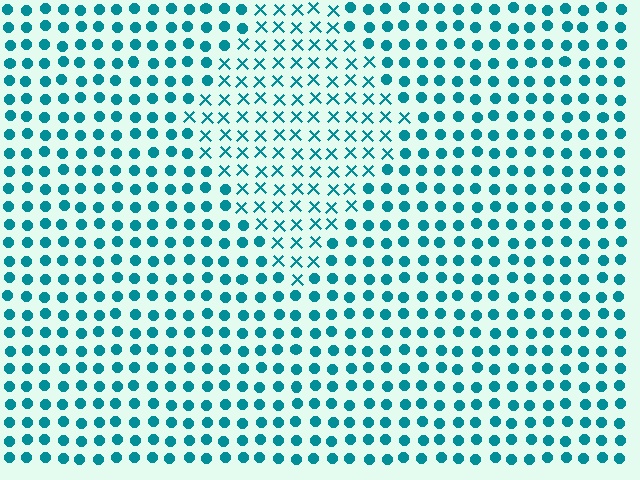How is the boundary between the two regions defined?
The boundary is defined by a change in element shape: X marks inside vs. circles outside. All elements share the same color and spacing.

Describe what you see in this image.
The image is filled with small teal elements arranged in a uniform grid. A diamond-shaped region contains X marks, while the surrounding area contains circles. The boundary is defined purely by the change in element shape.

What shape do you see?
I see a diamond.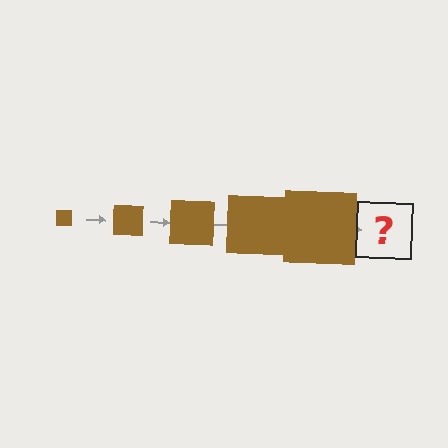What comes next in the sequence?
The next element should be a brown square, larger than the previous one.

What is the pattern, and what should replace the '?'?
The pattern is that the square gets progressively larger each step. The '?' should be a brown square, larger than the previous one.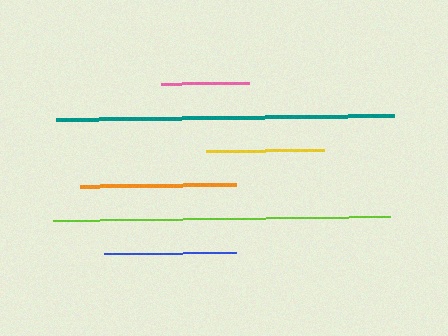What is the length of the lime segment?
The lime segment is approximately 337 pixels long.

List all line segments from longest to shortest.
From longest to shortest: teal, lime, orange, blue, yellow, pink.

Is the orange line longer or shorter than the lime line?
The lime line is longer than the orange line.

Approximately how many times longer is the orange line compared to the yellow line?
The orange line is approximately 1.3 times the length of the yellow line.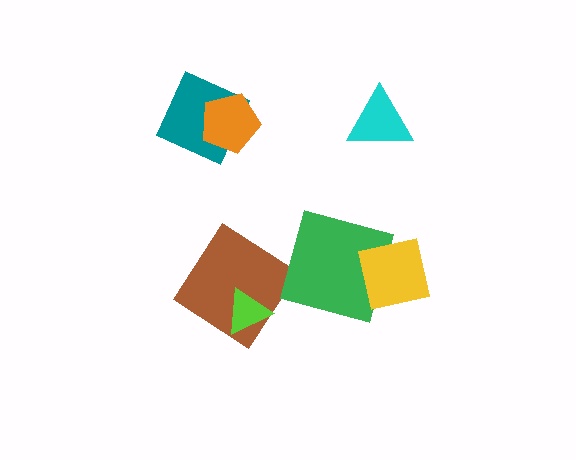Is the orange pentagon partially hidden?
No, no other shape covers it.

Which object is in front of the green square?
The yellow square is in front of the green square.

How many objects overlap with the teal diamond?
1 object overlaps with the teal diamond.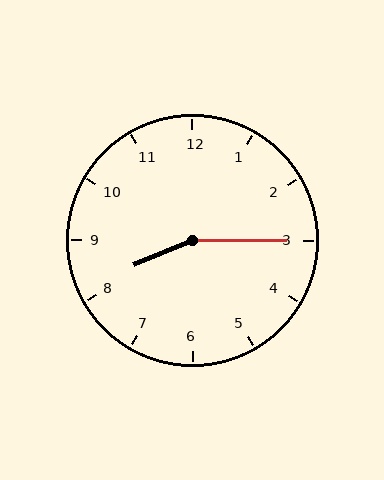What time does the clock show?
8:15.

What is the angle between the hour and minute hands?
Approximately 158 degrees.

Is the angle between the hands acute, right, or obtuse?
It is obtuse.